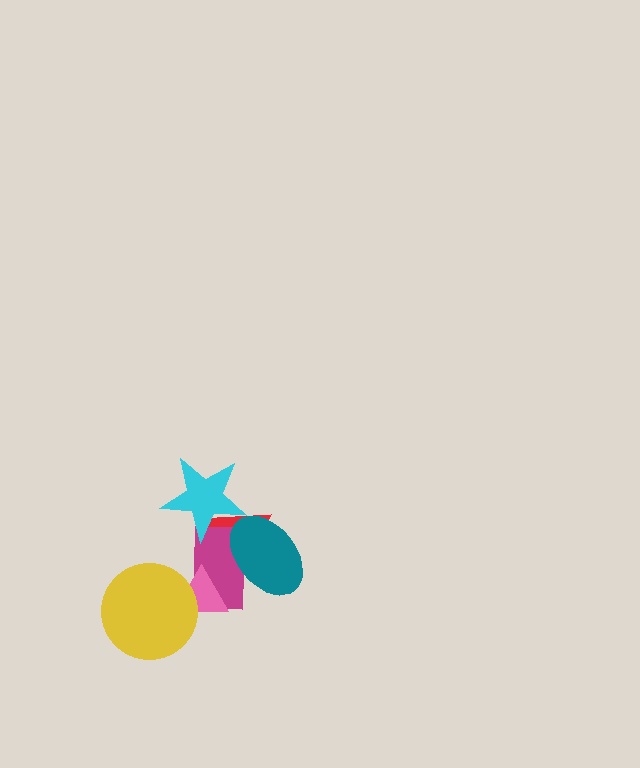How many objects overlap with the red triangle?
3 objects overlap with the red triangle.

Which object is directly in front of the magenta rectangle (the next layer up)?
The pink triangle is directly in front of the magenta rectangle.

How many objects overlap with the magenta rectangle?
4 objects overlap with the magenta rectangle.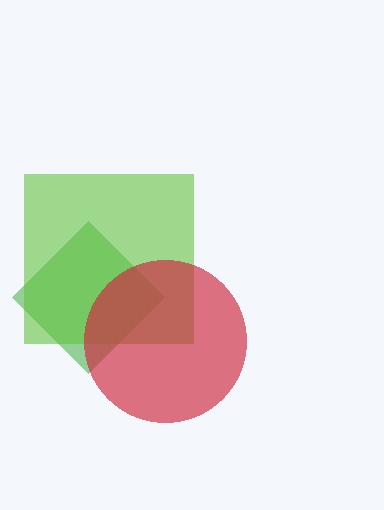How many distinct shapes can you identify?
There are 3 distinct shapes: a green diamond, a lime square, a red circle.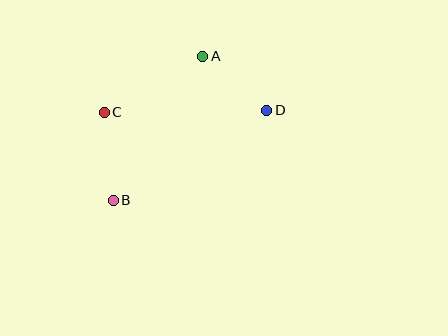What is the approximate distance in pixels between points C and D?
The distance between C and D is approximately 163 pixels.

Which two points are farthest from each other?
Points B and D are farthest from each other.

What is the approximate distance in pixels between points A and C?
The distance between A and C is approximately 113 pixels.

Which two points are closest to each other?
Points A and D are closest to each other.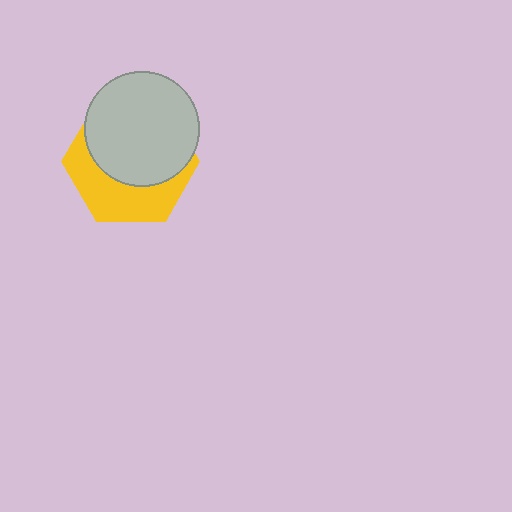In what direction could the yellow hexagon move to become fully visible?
The yellow hexagon could move down. That would shift it out from behind the light gray circle entirely.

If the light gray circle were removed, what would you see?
You would see the complete yellow hexagon.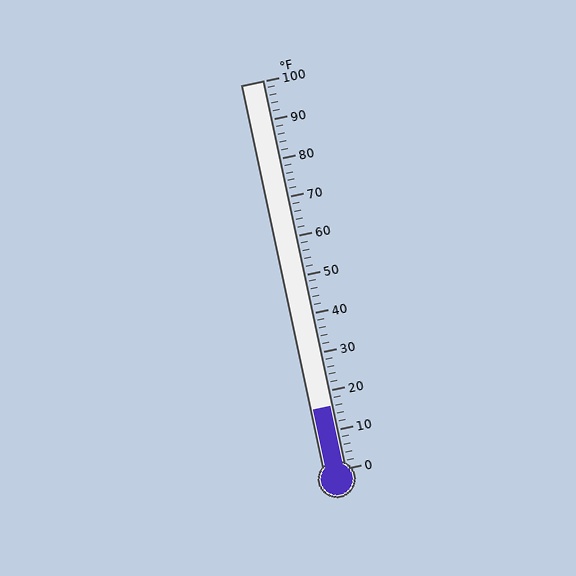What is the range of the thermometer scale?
The thermometer scale ranges from 0°F to 100°F.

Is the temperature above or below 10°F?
The temperature is above 10°F.